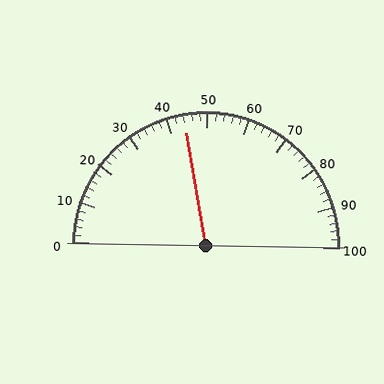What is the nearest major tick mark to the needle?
The nearest major tick mark is 40.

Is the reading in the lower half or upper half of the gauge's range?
The reading is in the lower half of the range (0 to 100).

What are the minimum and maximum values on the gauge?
The gauge ranges from 0 to 100.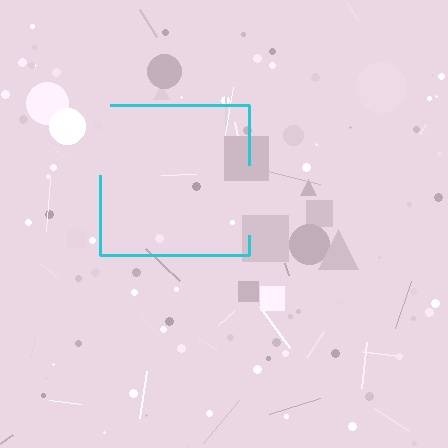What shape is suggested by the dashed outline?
The dashed outline suggests a square.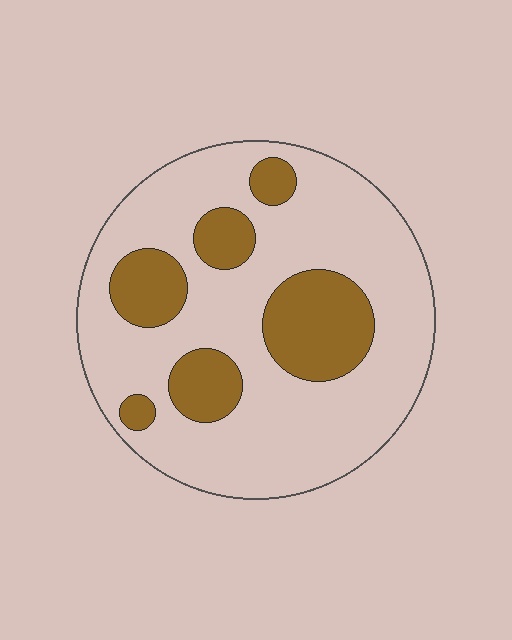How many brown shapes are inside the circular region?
6.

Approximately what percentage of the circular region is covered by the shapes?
Approximately 25%.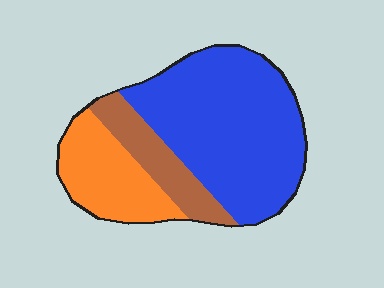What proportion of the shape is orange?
Orange takes up between a sixth and a third of the shape.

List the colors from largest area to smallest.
From largest to smallest: blue, orange, brown.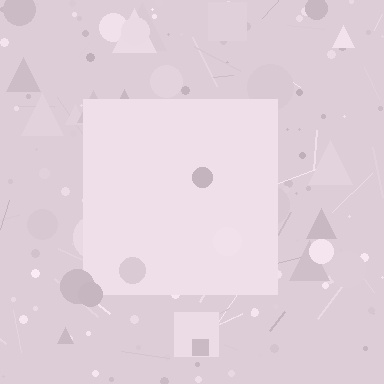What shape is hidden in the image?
A square is hidden in the image.